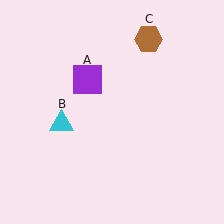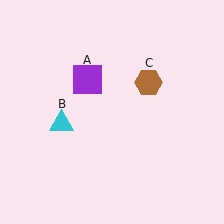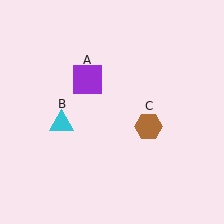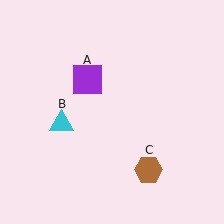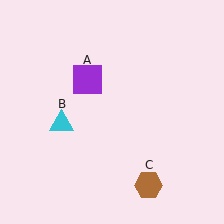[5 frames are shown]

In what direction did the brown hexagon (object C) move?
The brown hexagon (object C) moved down.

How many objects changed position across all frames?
1 object changed position: brown hexagon (object C).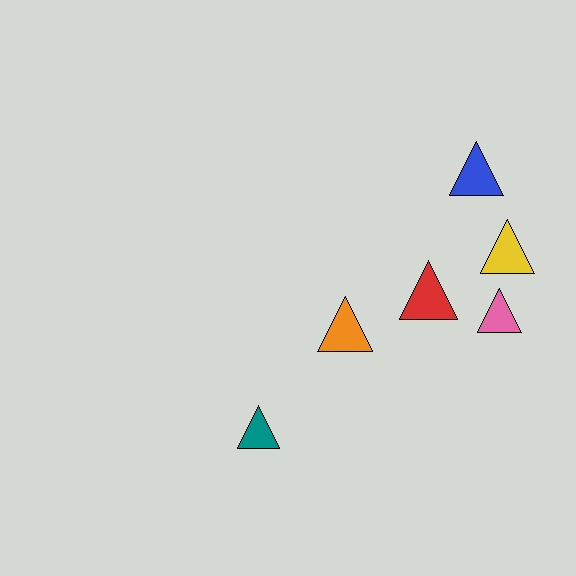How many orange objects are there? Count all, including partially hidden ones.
There is 1 orange object.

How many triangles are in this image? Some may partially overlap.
There are 6 triangles.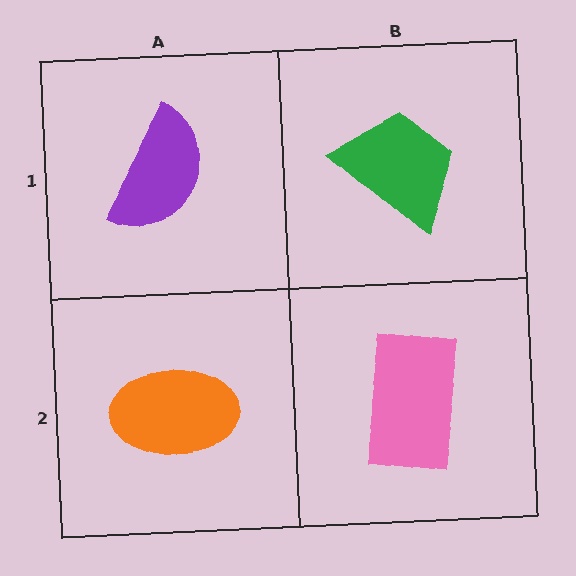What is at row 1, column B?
A green trapezoid.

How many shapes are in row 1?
2 shapes.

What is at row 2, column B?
A pink rectangle.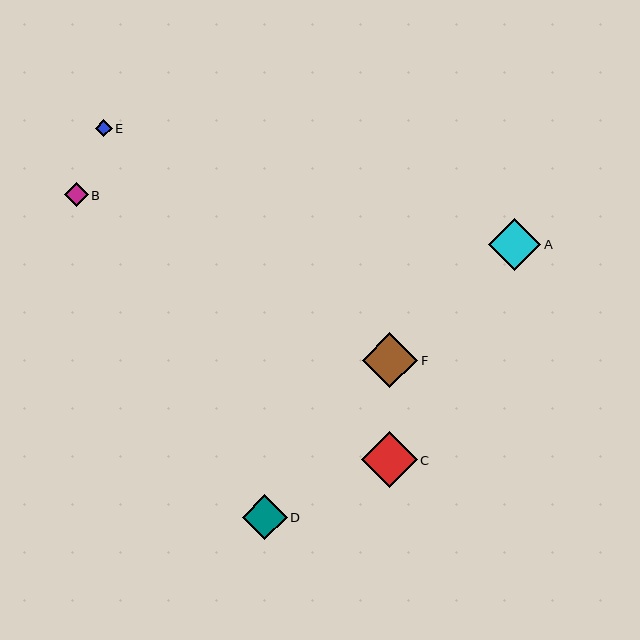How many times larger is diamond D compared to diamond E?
Diamond D is approximately 2.6 times the size of diamond E.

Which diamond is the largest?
Diamond C is the largest with a size of approximately 56 pixels.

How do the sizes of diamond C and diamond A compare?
Diamond C and diamond A are approximately the same size.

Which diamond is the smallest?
Diamond E is the smallest with a size of approximately 17 pixels.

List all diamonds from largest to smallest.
From largest to smallest: C, F, A, D, B, E.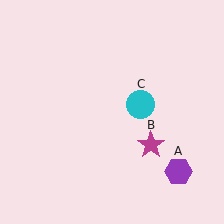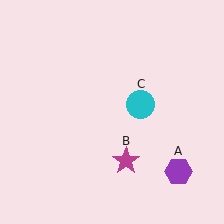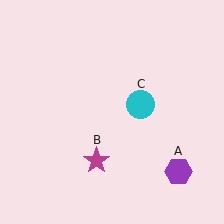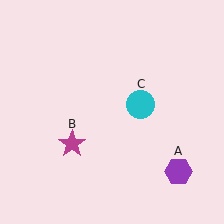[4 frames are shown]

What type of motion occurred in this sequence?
The magenta star (object B) rotated clockwise around the center of the scene.